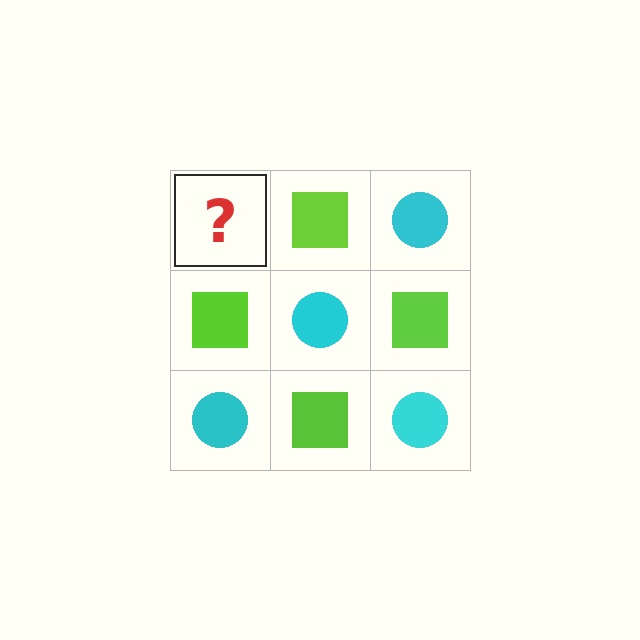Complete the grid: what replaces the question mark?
The question mark should be replaced with a cyan circle.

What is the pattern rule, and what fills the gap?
The rule is that it alternates cyan circle and lime square in a checkerboard pattern. The gap should be filled with a cyan circle.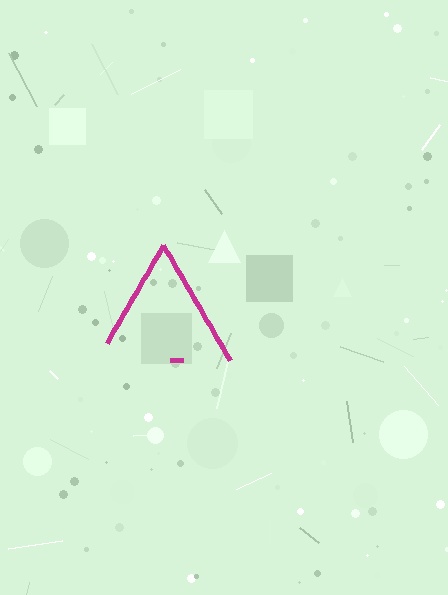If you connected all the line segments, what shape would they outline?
They would outline a triangle.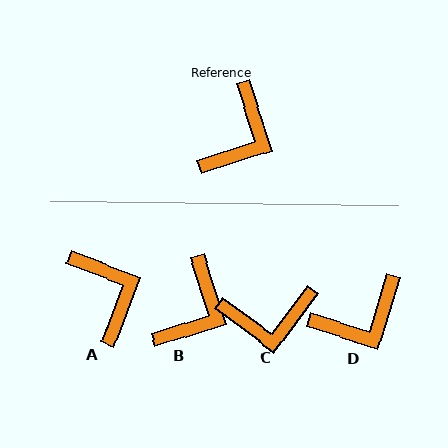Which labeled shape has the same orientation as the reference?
B.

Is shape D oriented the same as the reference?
No, it is off by about 35 degrees.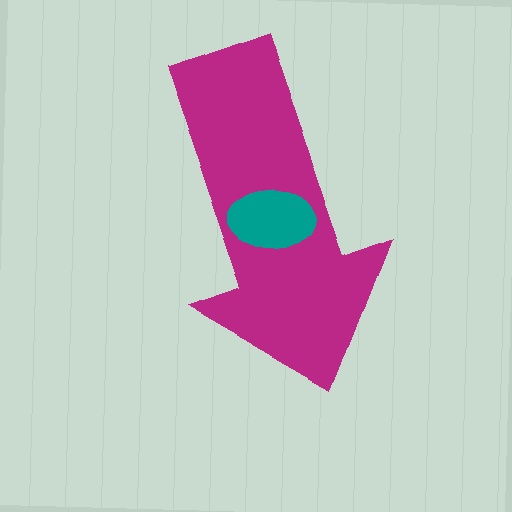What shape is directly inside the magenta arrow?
The teal ellipse.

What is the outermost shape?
The magenta arrow.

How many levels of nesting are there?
2.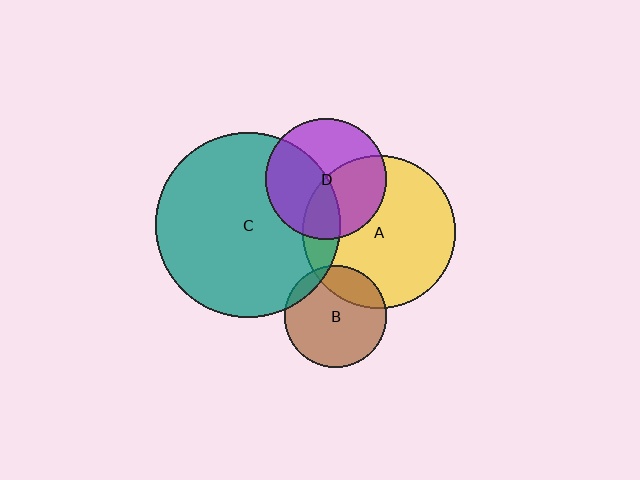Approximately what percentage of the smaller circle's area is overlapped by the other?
Approximately 10%.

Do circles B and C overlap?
Yes.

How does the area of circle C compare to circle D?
Approximately 2.3 times.